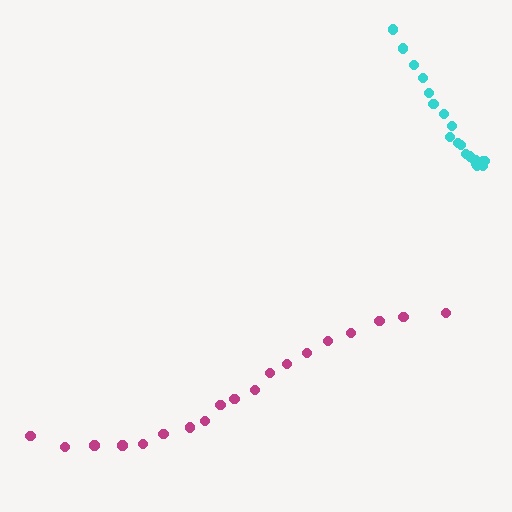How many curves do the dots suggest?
There are 2 distinct paths.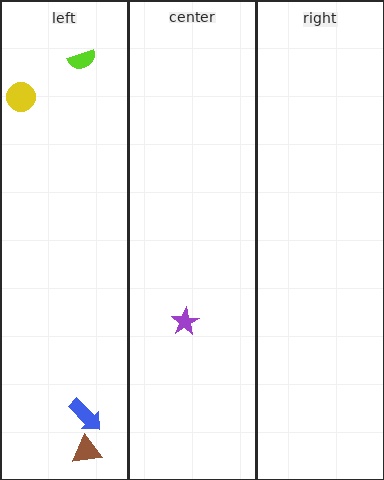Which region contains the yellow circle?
The left region.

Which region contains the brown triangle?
The left region.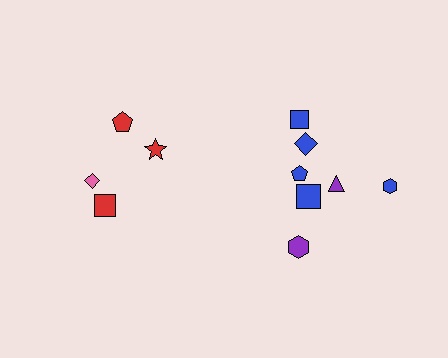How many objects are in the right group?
There are 7 objects.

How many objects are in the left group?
There are 4 objects.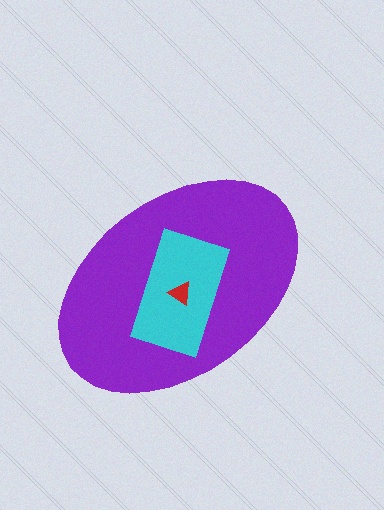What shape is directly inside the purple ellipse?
The cyan rectangle.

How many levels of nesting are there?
3.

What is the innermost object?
The red triangle.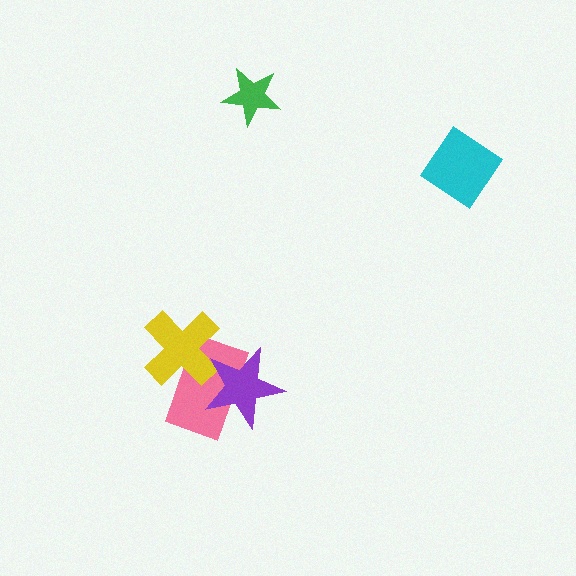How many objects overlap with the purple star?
2 objects overlap with the purple star.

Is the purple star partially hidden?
No, no other shape covers it.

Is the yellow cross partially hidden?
Yes, it is partially covered by another shape.